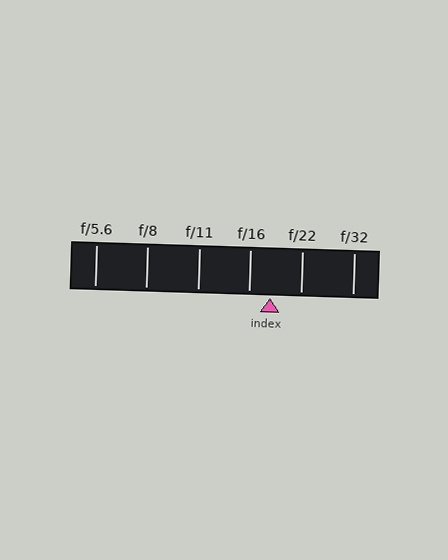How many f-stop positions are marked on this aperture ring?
There are 6 f-stop positions marked.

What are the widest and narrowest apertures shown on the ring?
The widest aperture shown is f/5.6 and the narrowest is f/32.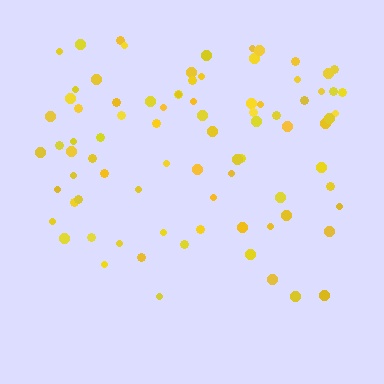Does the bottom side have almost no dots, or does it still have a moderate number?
Still a moderate number, just noticeably fewer than the top.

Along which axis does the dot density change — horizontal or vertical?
Vertical.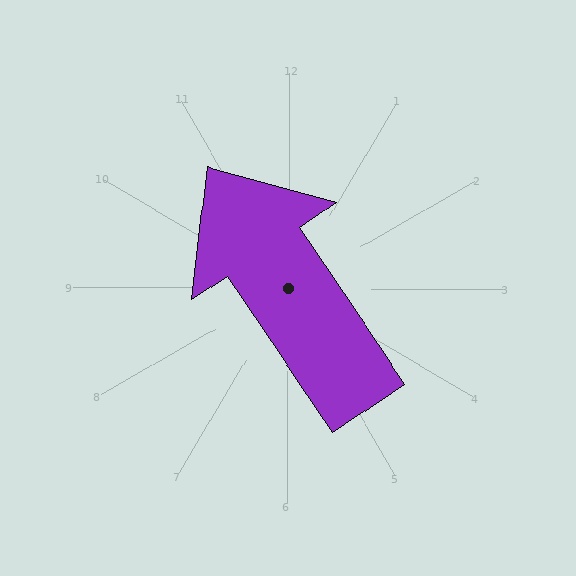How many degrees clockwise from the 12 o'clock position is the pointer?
Approximately 326 degrees.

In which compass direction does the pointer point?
Northwest.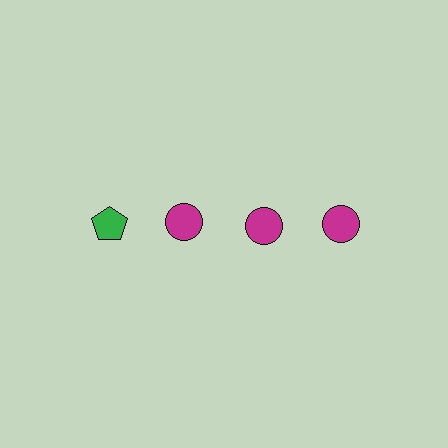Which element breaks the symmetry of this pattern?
The green pentagon in the top row, leftmost column breaks the symmetry. All other shapes are magenta circles.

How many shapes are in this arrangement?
There are 4 shapes arranged in a grid pattern.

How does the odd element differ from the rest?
It differs in both color (green instead of magenta) and shape (pentagon instead of circle).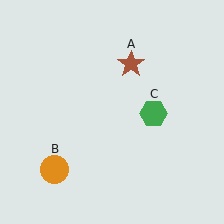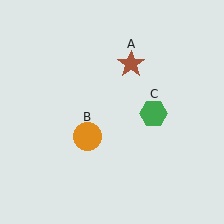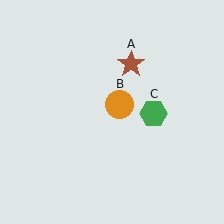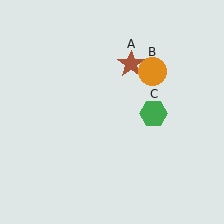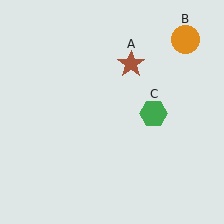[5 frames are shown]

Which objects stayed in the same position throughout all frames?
Brown star (object A) and green hexagon (object C) remained stationary.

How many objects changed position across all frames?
1 object changed position: orange circle (object B).